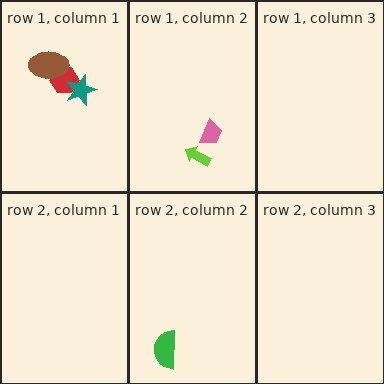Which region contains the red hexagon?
The row 1, column 1 region.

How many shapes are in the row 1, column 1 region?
3.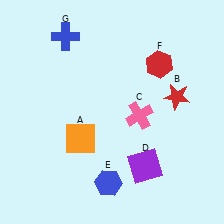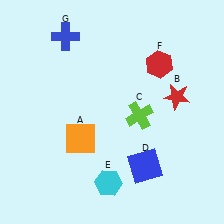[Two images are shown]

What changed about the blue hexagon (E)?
In Image 1, E is blue. In Image 2, it changed to cyan.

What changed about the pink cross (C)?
In Image 1, C is pink. In Image 2, it changed to lime.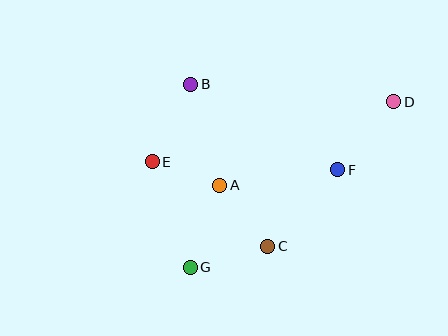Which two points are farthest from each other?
Points D and G are farthest from each other.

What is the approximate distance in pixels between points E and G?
The distance between E and G is approximately 112 pixels.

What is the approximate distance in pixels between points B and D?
The distance between B and D is approximately 204 pixels.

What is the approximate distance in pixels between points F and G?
The distance between F and G is approximately 177 pixels.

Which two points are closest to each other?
Points A and E are closest to each other.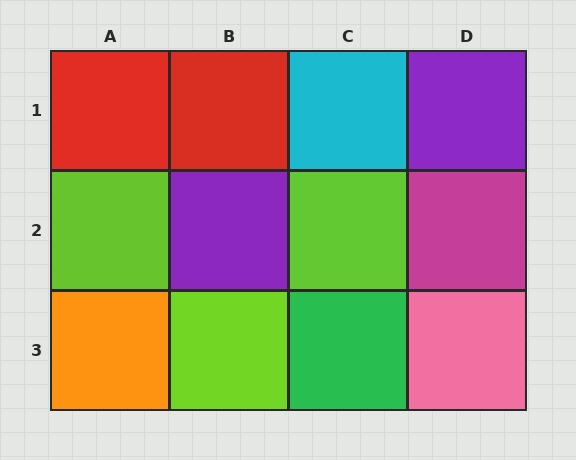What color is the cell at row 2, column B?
Purple.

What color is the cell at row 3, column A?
Orange.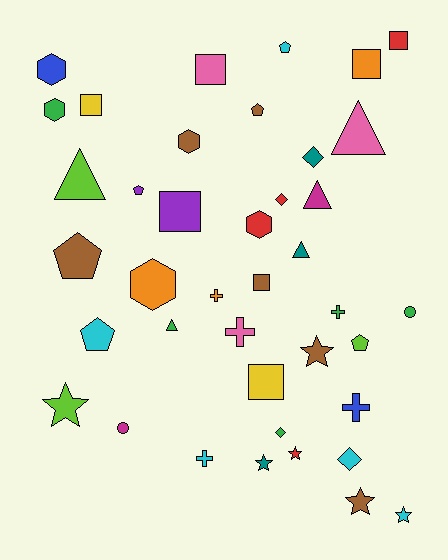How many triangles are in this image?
There are 5 triangles.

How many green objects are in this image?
There are 5 green objects.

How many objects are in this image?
There are 40 objects.